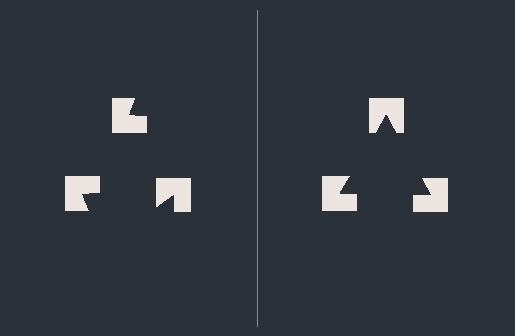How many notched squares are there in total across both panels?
6 — 3 on each side.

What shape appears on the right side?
An illusory triangle.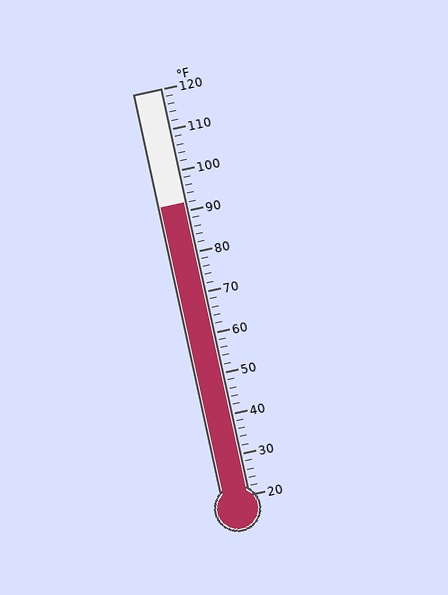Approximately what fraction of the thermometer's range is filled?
The thermometer is filled to approximately 70% of its range.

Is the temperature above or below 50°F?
The temperature is above 50°F.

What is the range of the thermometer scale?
The thermometer scale ranges from 20°F to 120°F.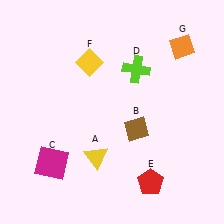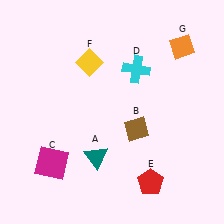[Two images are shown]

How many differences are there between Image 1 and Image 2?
There are 2 differences between the two images.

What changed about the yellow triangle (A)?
In Image 1, A is yellow. In Image 2, it changed to teal.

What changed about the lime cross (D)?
In Image 1, D is lime. In Image 2, it changed to cyan.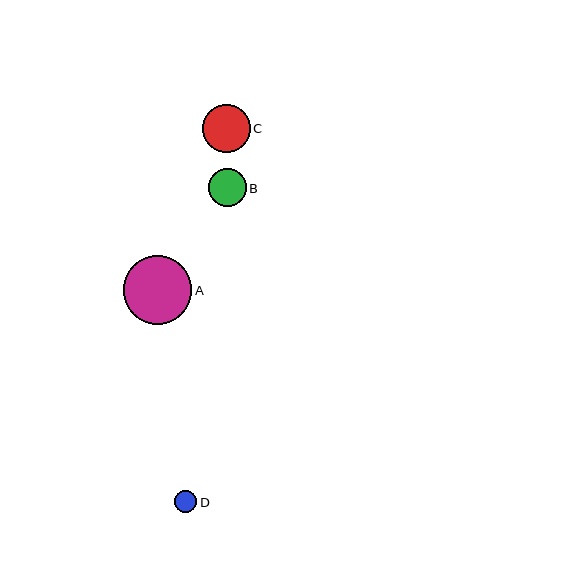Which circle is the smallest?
Circle D is the smallest with a size of approximately 22 pixels.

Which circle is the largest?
Circle A is the largest with a size of approximately 69 pixels.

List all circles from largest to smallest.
From largest to smallest: A, C, B, D.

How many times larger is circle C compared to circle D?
Circle C is approximately 2.2 times the size of circle D.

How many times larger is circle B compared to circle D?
Circle B is approximately 1.7 times the size of circle D.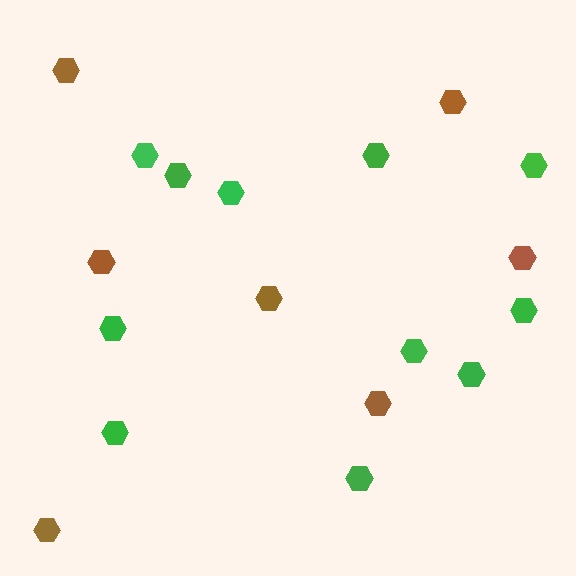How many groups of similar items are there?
There are 2 groups: one group of brown hexagons (7) and one group of green hexagons (11).